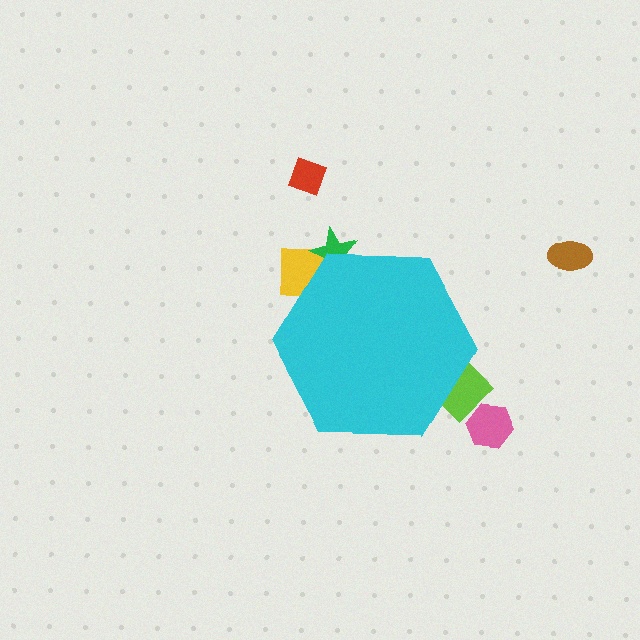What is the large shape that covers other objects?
A cyan hexagon.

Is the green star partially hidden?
Yes, the green star is partially hidden behind the cyan hexagon.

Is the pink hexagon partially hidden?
No, the pink hexagon is fully visible.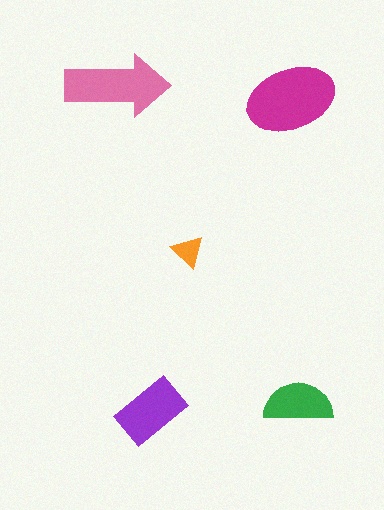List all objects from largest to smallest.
The magenta ellipse, the pink arrow, the purple rectangle, the green semicircle, the orange triangle.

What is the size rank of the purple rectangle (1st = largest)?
3rd.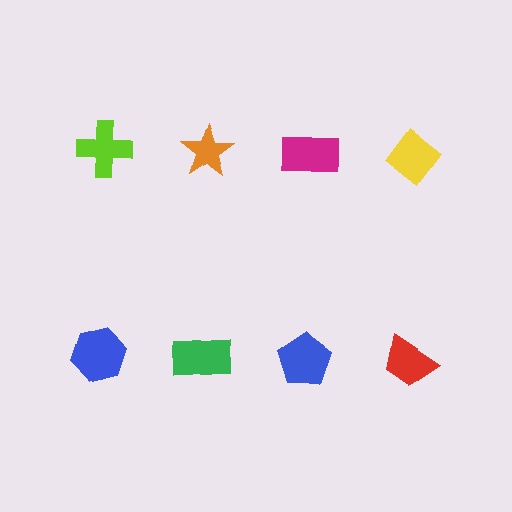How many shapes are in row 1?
4 shapes.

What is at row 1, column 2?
An orange star.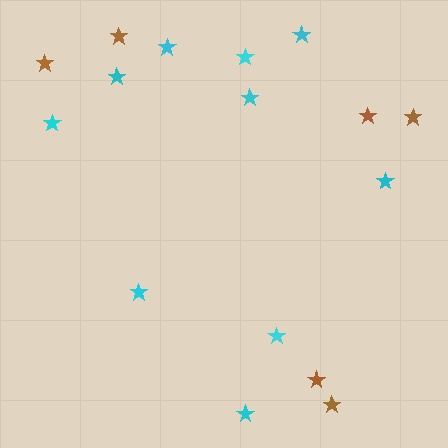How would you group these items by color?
There are 2 groups: one group of brown stars (6) and one group of cyan stars (10).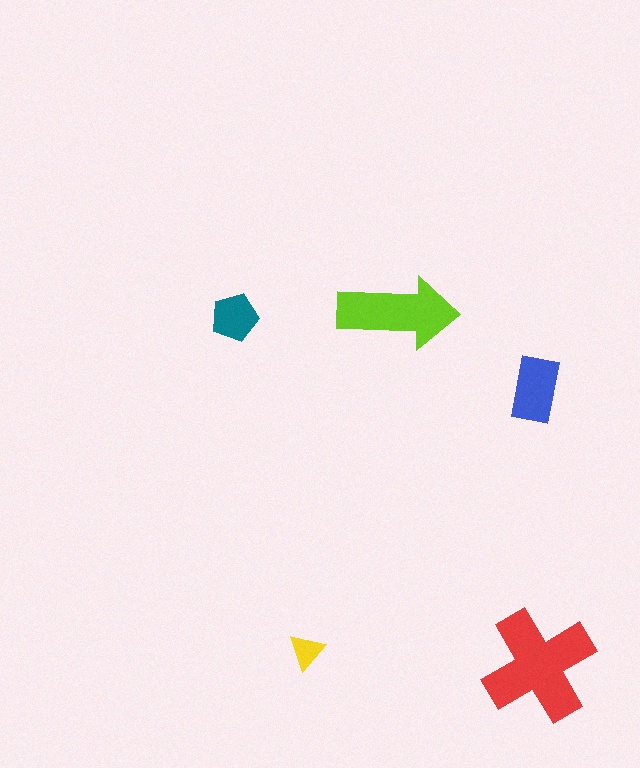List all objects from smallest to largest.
The yellow triangle, the teal pentagon, the blue rectangle, the lime arrow, the red cross.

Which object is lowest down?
The red cross is bottommost.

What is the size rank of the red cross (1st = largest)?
1st.